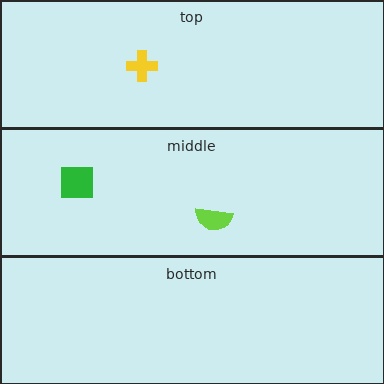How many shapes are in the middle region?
2.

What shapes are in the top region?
The yellow cross.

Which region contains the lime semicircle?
The middle region.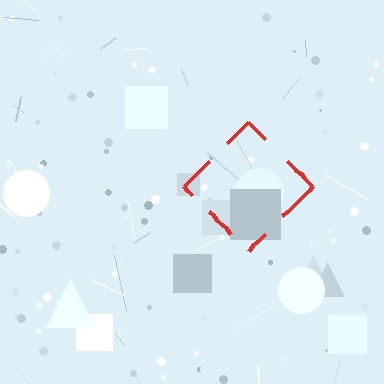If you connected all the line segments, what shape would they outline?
They would outline a diamond.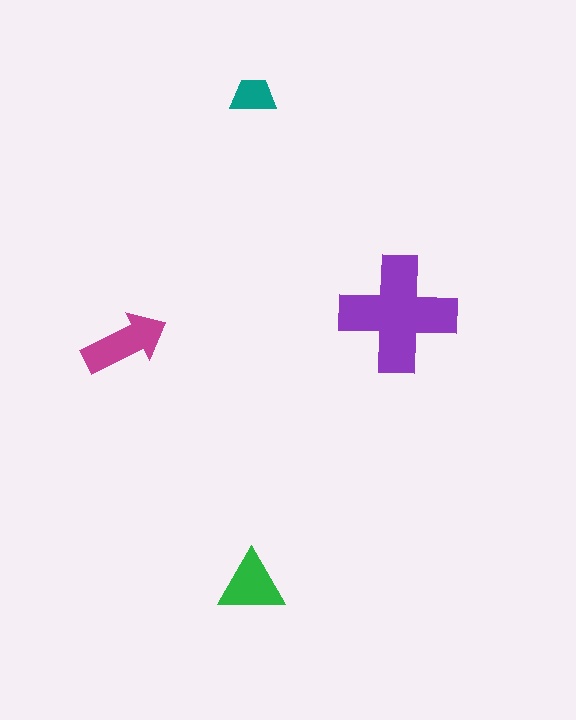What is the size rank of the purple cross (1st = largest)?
1st.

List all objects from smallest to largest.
The teal trapezoid, the green triangle, the magenta arrow, the purple cross.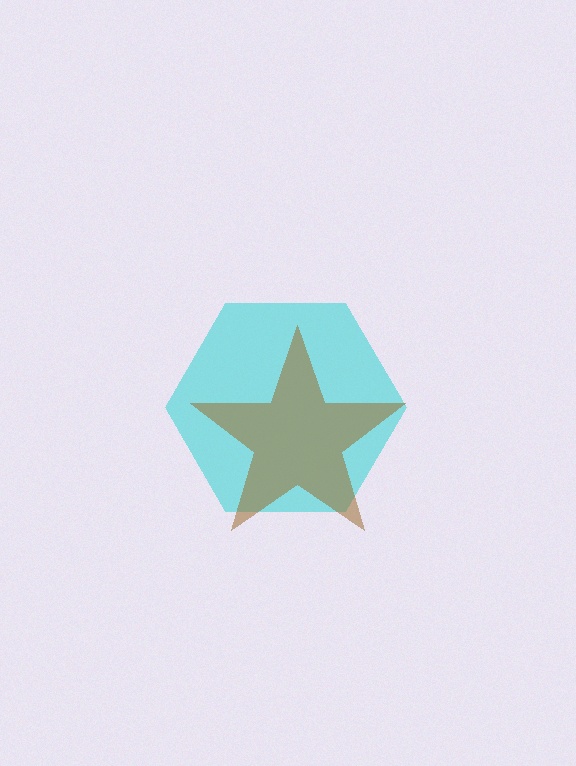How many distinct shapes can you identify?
There are 2 distinct shapes: a cyan hexagon, a brown star.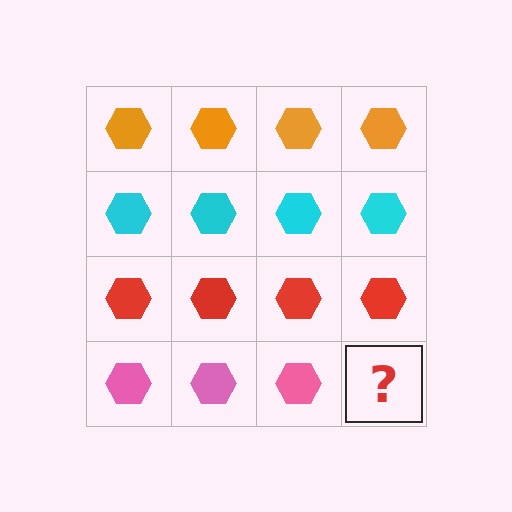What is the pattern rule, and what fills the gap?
The rule is that each row has a consistent color. The gap should be filled with a pink hexagon.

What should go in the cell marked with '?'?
The missing cell should contain a pink hexagon.